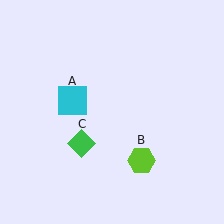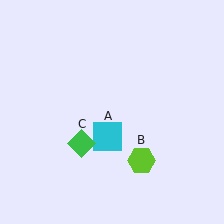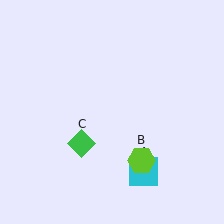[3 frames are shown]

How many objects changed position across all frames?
1 object changed position: cyan square (object A).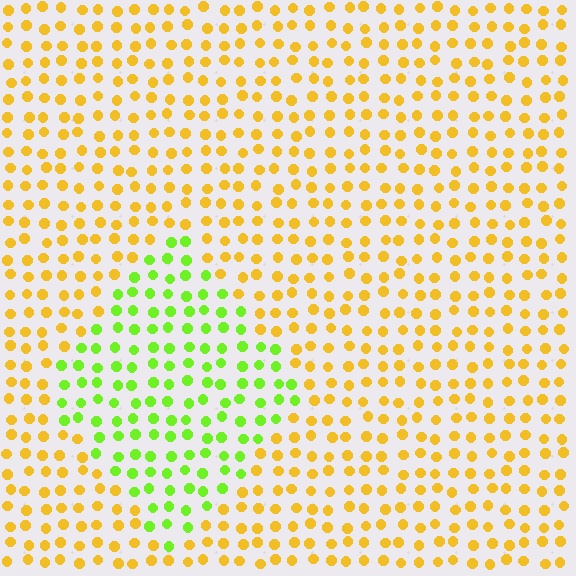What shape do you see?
I see a diamond.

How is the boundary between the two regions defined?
The boundary is defined purely by a slight shift in hue (about 54 degrees). Spacing, size, and orientation are identical on both sides.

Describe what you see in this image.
The image is filled with small yellow elements in a uniform arrangement. A diamond-shaped region is visible where the elements are tinted to a slightly different hue, forming a subtle color boundary.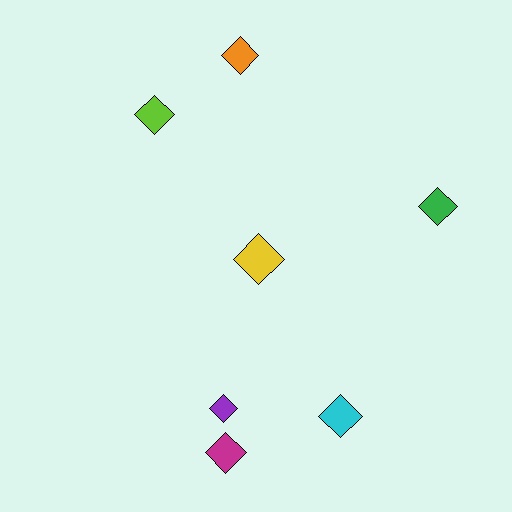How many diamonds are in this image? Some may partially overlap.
There are 7 diamonds.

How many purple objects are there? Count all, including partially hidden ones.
There is 1 purple object.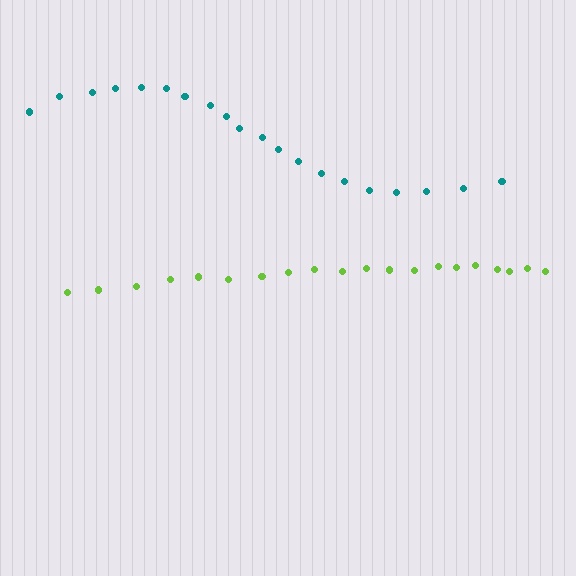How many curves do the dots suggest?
There are 2 distinct paths.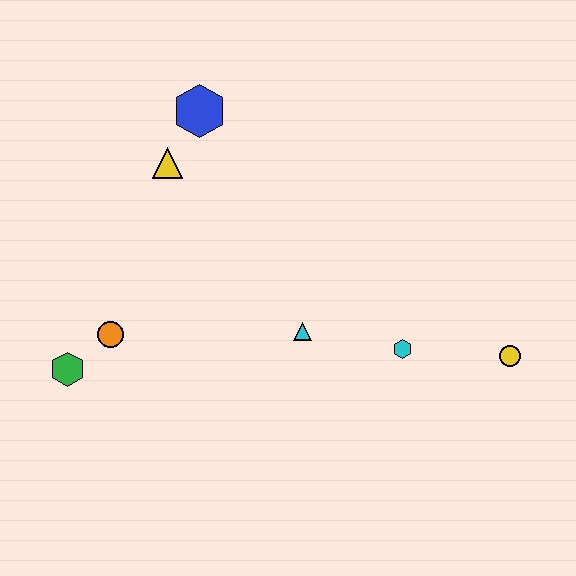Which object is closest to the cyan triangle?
The cyan hexagon is closest to the cyan triangle.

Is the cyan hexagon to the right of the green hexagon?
Yes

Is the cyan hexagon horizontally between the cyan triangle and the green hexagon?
No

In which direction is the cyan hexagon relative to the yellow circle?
The cyan hexagon is to the left of the yellow circle.